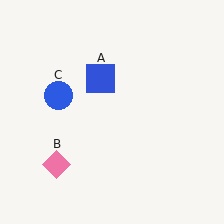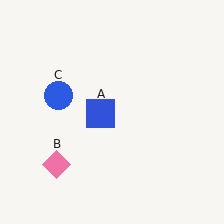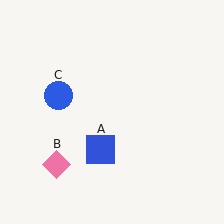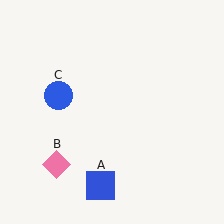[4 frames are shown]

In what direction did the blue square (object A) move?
The blue square (object A) moved down.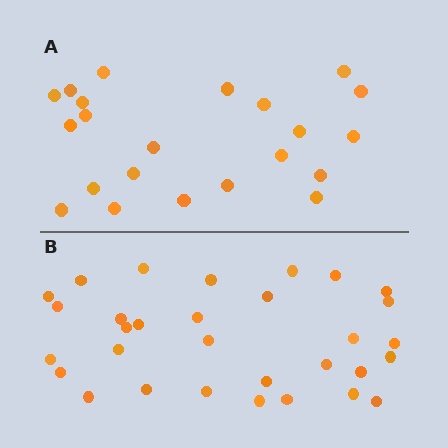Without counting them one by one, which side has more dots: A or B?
Region B (the bottom region) has more dots.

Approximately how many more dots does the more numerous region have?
Region B has roughly 8 or so more dots than region A.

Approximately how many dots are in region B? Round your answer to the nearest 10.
About 30 dots. (The exact count is 31, which rounds to 30.)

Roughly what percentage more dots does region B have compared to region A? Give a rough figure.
About 40% more.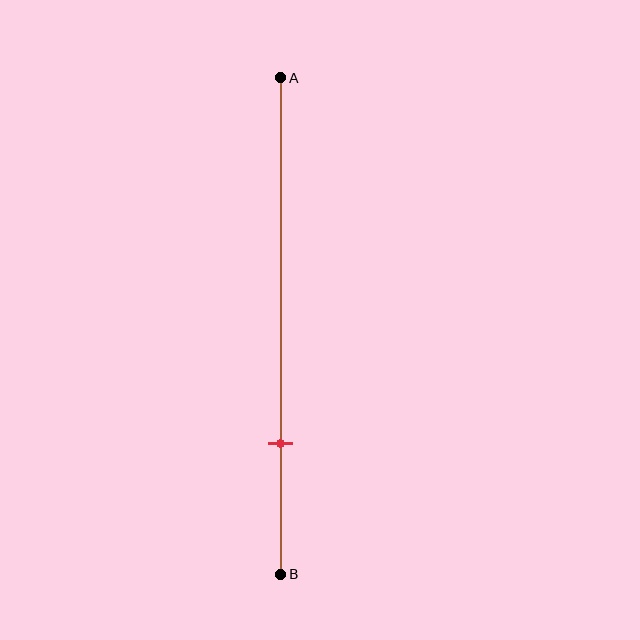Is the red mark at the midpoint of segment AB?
No, the mark is at about 75% from A, not at the 50% midpoint.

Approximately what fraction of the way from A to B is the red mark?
The red mark is approximately 75% of the way from A to B.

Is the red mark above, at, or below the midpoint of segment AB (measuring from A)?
The red mark is below the midpoint of segment AB.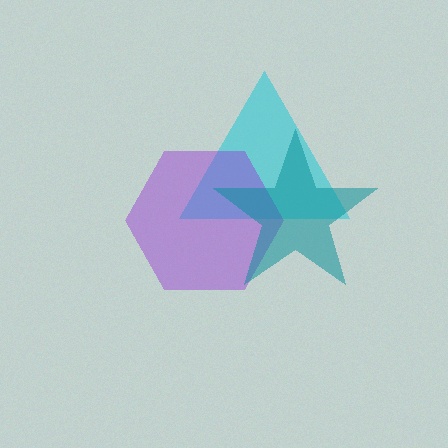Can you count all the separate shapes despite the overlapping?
Yes, there are 3 separate shapes.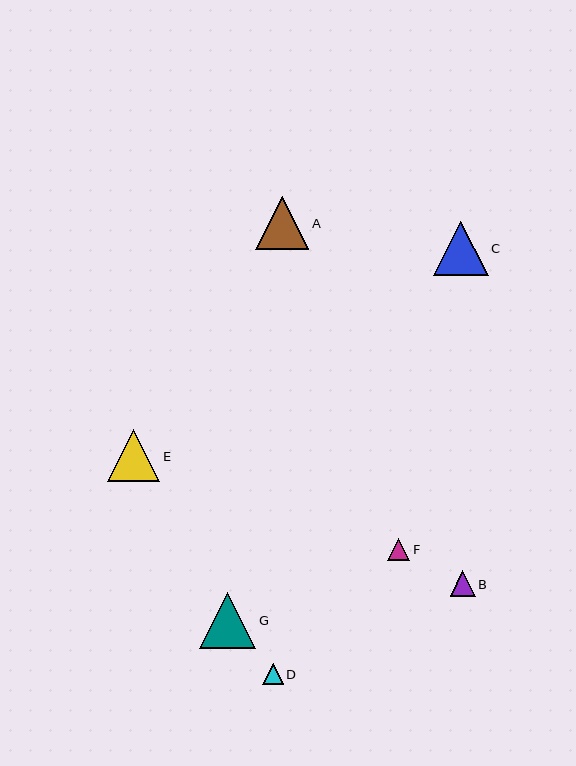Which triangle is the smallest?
Triangle D is the smallest with a size of approximately 21 pixels.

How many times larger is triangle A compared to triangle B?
Triangle A is approximately 2.1 times the size of triangle B.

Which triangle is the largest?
Triangle G is the largest with a size of approximately 56 pixels.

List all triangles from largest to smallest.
From largest to smallest: G, C, A, E, B, F, D.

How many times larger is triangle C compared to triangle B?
Triangle C is approximately 2.2 times the size of triangle B.